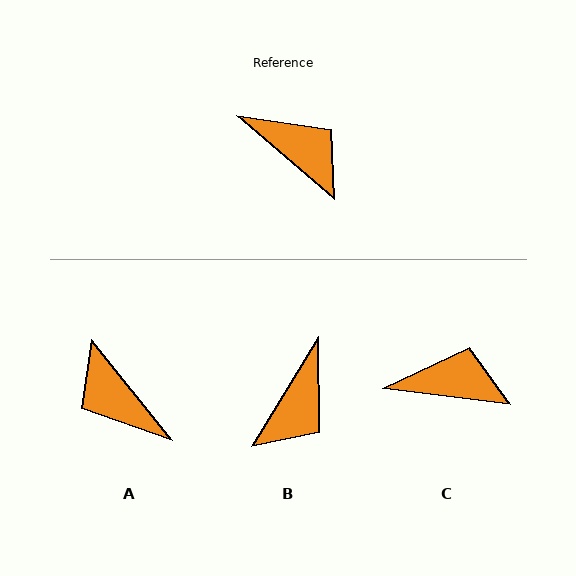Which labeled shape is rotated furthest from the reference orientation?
A, about 169 degrees away.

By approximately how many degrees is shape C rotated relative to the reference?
Approximately 33 degrees counter-clockwise.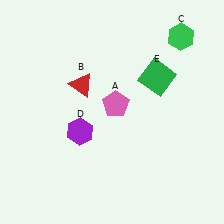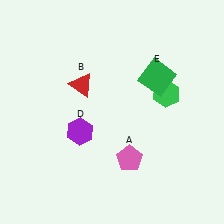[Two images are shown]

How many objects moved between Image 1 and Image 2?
2 objects moved between the two images.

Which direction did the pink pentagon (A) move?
The pink pentagon (A) moved down.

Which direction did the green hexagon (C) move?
The green hexagon (C) moved down.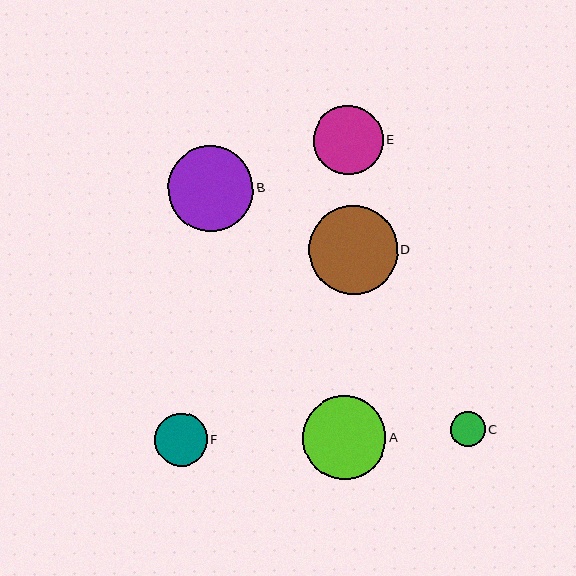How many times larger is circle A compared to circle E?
Circle A is approximately 1.2 times the size of circle E.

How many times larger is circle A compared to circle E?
Circle A is approximately 1.2 times the size of circle E.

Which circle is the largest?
Circle D is the largest with a size of approximately 88 pixels.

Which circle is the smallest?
Circle C is the smallest with a size of approximately 35 pixels.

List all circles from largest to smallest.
From largest to smallest: D, B, A, E, F, C.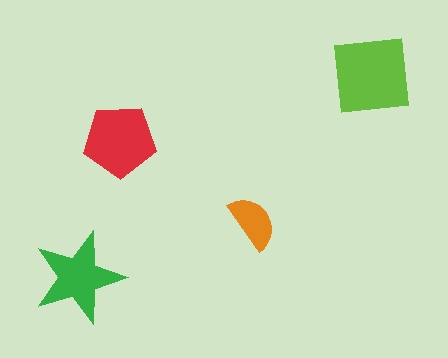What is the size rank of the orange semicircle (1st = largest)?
4th.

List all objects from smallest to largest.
The orange semicircle, the green star, the red pentagon, the lime square.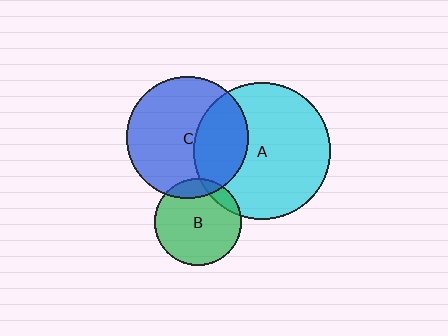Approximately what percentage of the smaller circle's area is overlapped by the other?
Approximately 15%.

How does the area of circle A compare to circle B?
Approximately 2.4 times.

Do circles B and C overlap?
Yes.